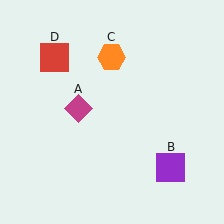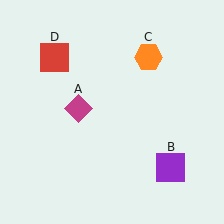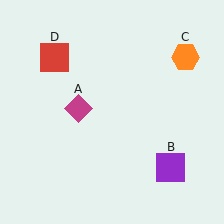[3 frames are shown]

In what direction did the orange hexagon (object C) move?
The orange hexagon (object C) moved right.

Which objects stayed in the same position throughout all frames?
Magenta diamond (object A) and purple square (object B) and red square (object D) remained stationary.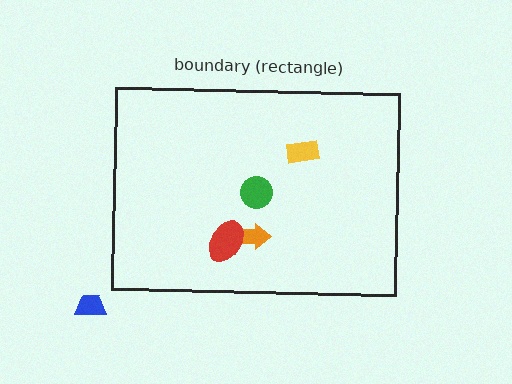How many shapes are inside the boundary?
4 inside, 1 outside.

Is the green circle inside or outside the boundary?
Inside.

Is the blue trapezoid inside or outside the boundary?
Outside.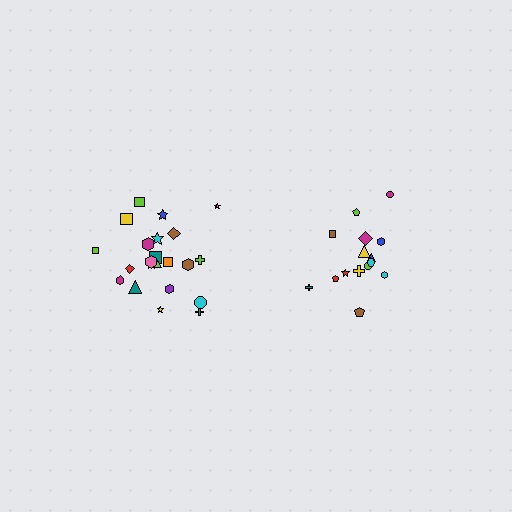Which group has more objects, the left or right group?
The left group.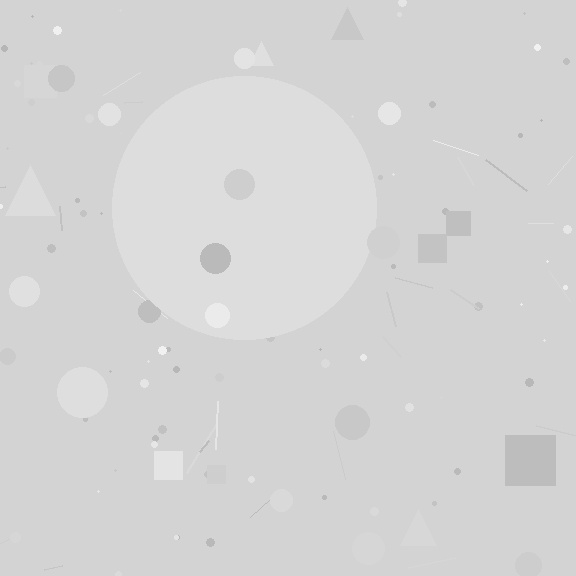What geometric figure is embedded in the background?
A circle is embedded in the background.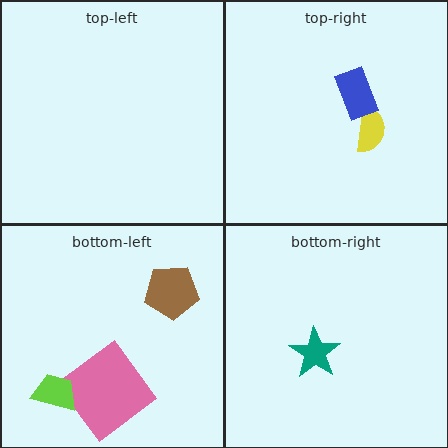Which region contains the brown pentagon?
The bottom-left region.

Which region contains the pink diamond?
The bottom-left region.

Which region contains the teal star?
The bottom-right region.